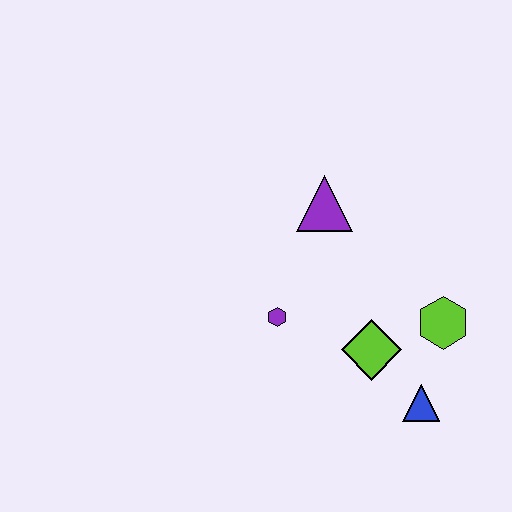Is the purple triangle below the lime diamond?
No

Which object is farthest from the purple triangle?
The blue triangle is farthest from the purple triangle.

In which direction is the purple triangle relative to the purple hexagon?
The purple triangle is above the purple hexagon.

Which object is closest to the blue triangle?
The lime diamond is closest to the blue triangle.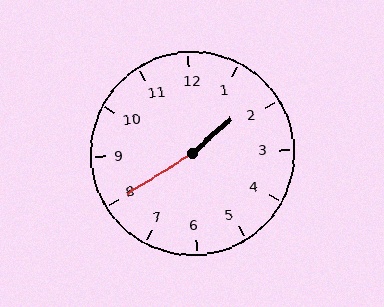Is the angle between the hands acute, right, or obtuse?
It is obtuse.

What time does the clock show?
1:40.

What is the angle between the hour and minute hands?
Approximately 170 degrees.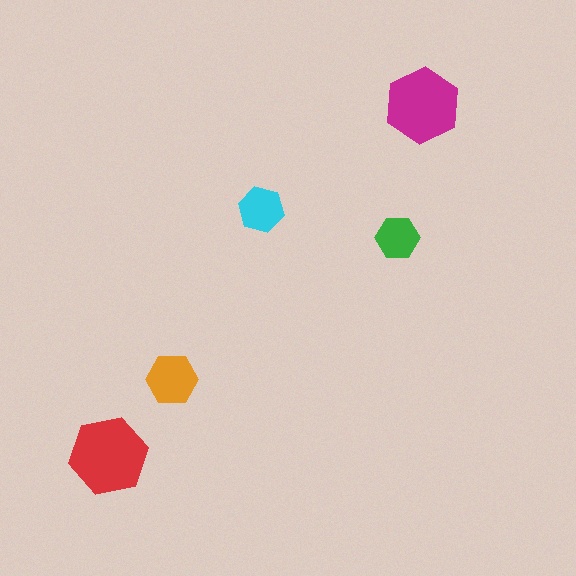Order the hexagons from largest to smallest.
the red one, the magenta one, the orange one, the cyan one, the green one.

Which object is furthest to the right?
The magenta hexagon is rightmost.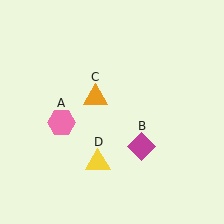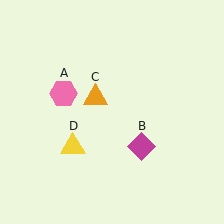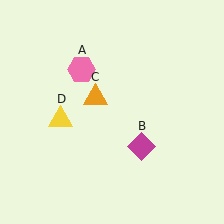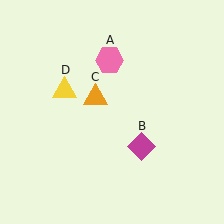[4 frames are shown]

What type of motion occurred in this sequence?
The pink hexagon (object A), yellow triangle (object D) rotated clockwise around the center of the scene.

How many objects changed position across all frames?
2 objects changed position: pink hexagon (object A), yellow triangle (object D).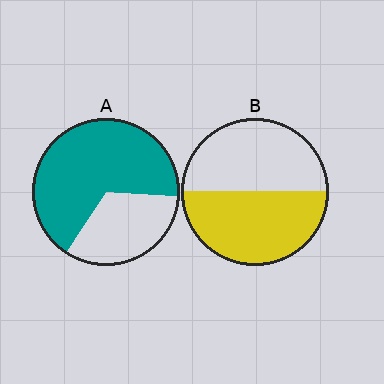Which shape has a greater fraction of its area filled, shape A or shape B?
Shape A.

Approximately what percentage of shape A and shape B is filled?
A is approximately 65% and B is approximately 50%.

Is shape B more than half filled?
Roughly half.